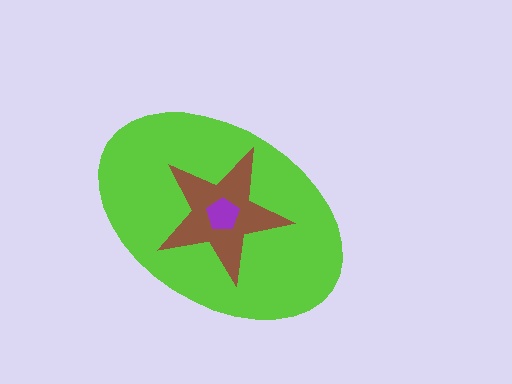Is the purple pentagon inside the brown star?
Yes.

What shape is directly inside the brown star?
The purple pentagon.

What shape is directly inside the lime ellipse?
The brown star.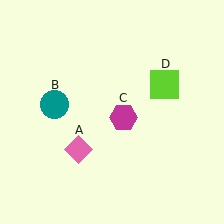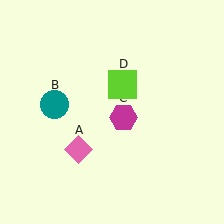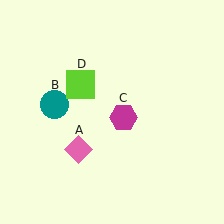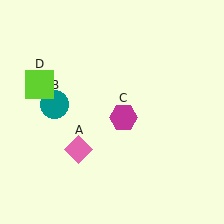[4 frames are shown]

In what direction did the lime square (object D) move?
The lime square (object D) moved left.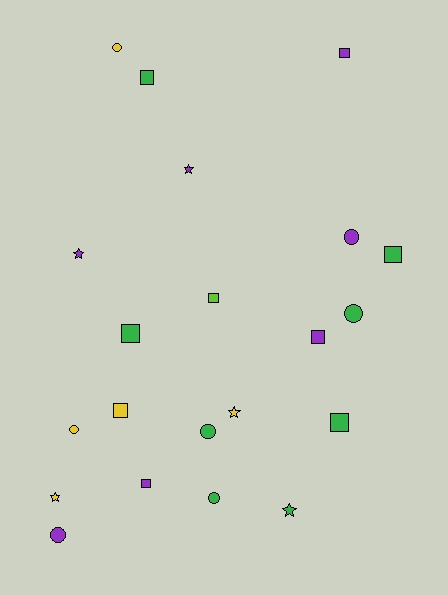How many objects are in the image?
There are 21 objects.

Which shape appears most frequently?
Square, with 9 objects.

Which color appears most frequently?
Green, with 8 objects.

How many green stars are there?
There is 1 green star.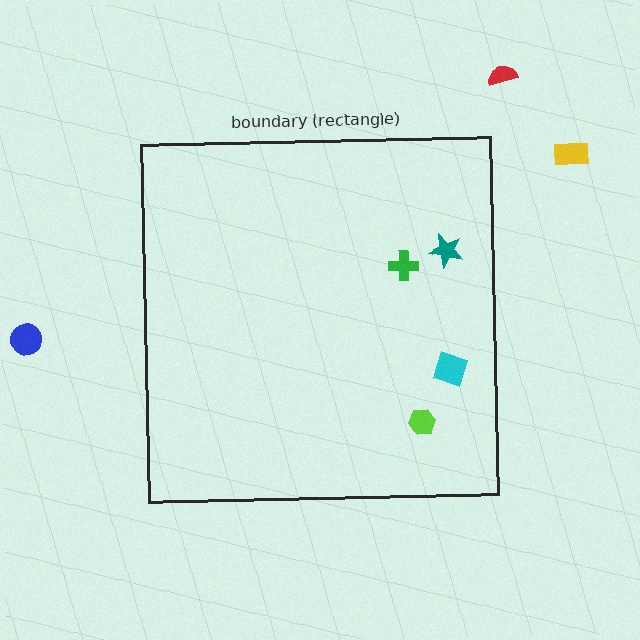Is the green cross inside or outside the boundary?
Inside.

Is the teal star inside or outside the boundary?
Inside.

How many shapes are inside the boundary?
4 inside, 3 outside.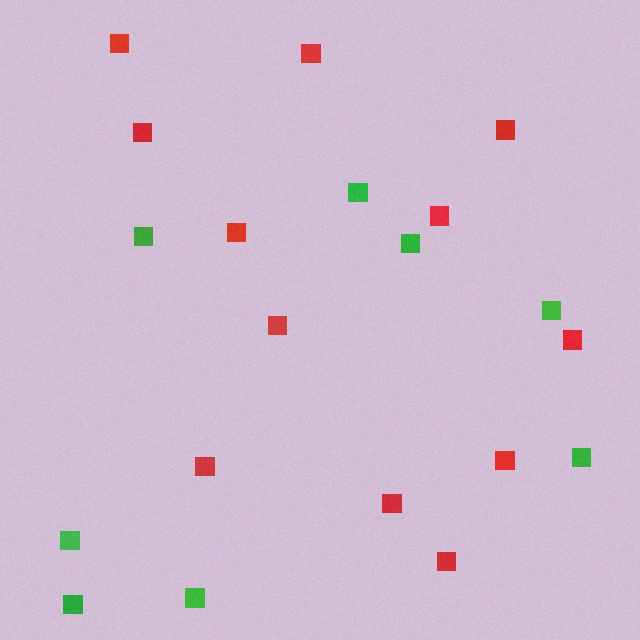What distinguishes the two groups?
There are 2 groups: one group of green squares (8) and one group of red squares (12).